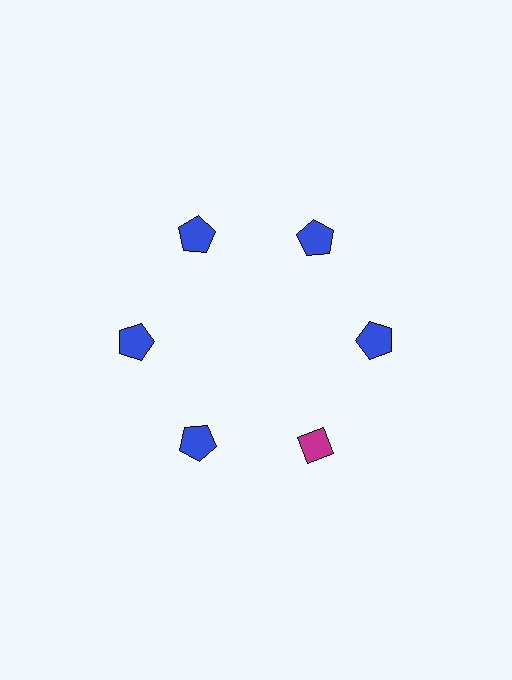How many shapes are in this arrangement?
There are 6 shapes arranged in a ring pattern.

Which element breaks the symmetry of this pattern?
The magenta diamond at roughly the 5 o'clock position breaks the symmetry. All other shapes are blue pentagons.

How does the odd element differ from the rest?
It differs in both color (magenta instead of blue) and shape (diamond instead of pentagon).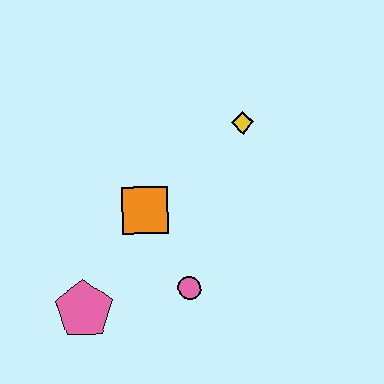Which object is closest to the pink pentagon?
The pink circle is closest to the pink pentagon.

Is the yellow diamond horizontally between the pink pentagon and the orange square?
No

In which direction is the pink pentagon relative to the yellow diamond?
The pink pentagon is below the yellow diamond.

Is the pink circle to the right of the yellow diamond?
No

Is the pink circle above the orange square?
No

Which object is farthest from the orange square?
The yellow diamond is farthest from the orange square.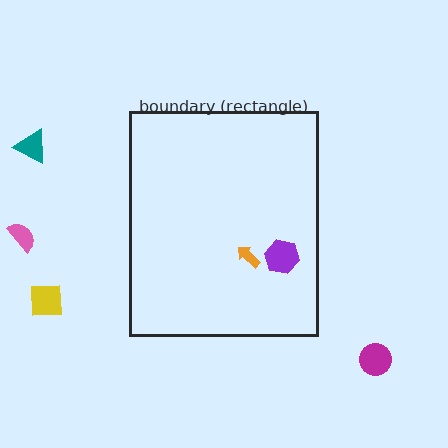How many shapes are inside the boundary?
2 inside, 4 outside.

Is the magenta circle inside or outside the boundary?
Outside.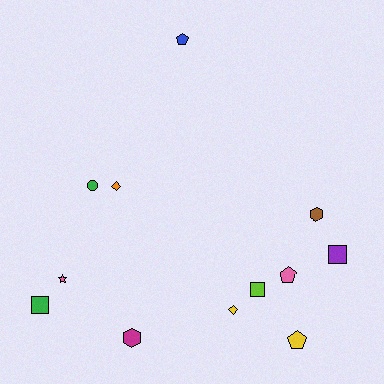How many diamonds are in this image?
There are 2 diamonds.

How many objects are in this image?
There are 12 objects.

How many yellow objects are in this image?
There are 2 yellow objects.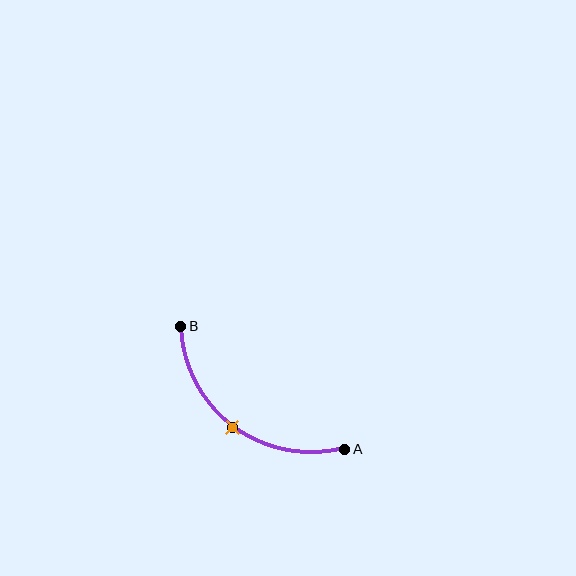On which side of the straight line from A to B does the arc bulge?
The arc bulges below and to the left of the straight line connecting A and B.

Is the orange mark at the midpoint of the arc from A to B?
Yes. The orange mark lies on the arc at equal arc-length from both A and B — it is the arc midpoint.